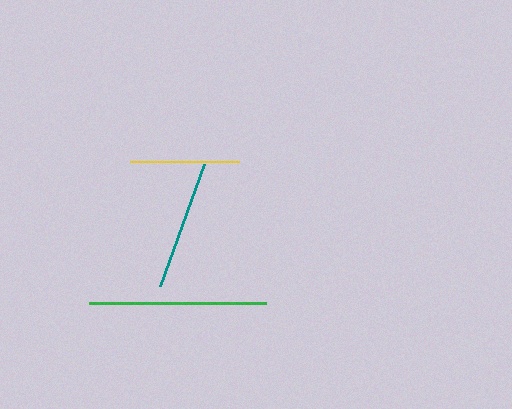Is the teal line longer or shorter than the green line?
The green line is longer than the teal line.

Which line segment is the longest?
The green line is the longest at approximately 177 pixels.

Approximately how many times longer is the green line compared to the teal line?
The green line is approximately 1.4 times the length of the teal line.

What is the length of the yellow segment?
The yellow segment is approximately 109 pixels long.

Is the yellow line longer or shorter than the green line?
The green line is longer than the yellow line.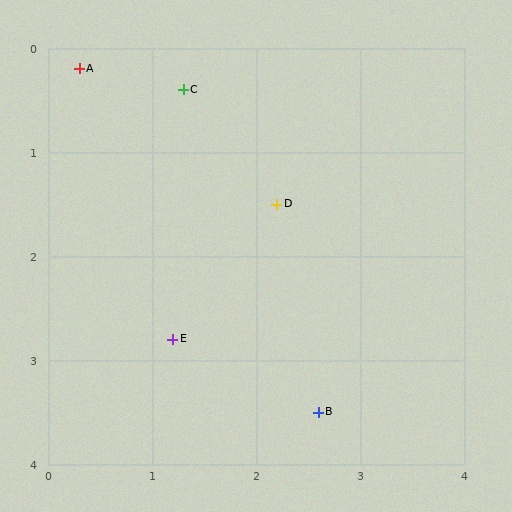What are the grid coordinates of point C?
Point C is at approximately (1.3, 0.4).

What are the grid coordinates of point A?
Point A is at approximately (0.3, 0.2).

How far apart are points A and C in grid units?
Points A and C are about 1.0 grid units apart.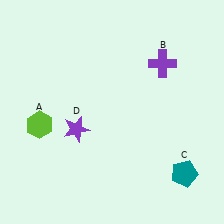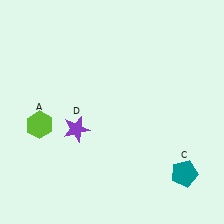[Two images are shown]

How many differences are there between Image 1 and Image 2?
There is 1 difference between the two images.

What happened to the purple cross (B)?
The purple cross (B) was removed in Image 2. It was in the top-right area of Image 1.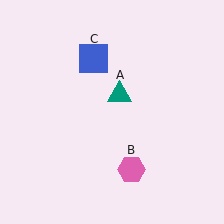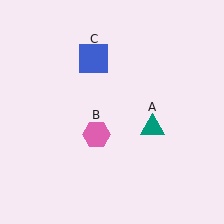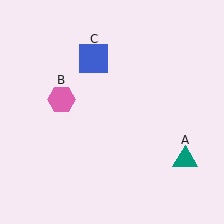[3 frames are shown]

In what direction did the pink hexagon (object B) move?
The pink hexagon (object B) moved up and to the left.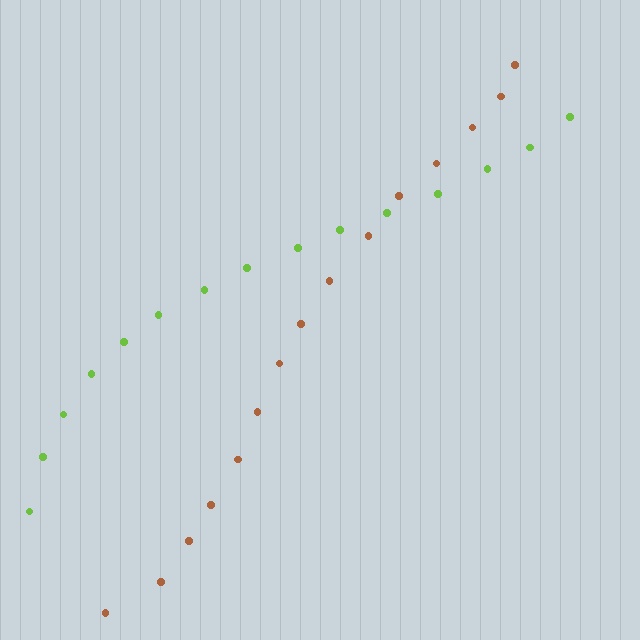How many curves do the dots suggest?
There are 2 distinct paths.